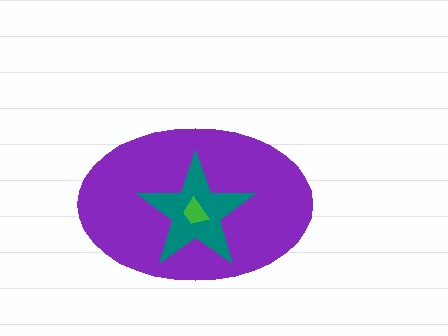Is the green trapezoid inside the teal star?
Yes.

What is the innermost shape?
The green trapezoid.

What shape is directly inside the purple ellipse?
The teal star.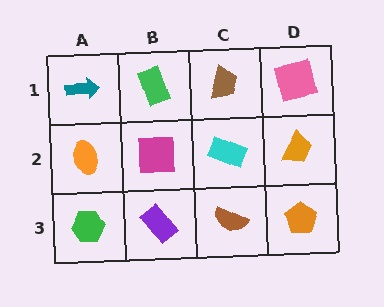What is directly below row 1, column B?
A magenta square.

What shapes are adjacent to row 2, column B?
A green rectangle (row 1, column B), a purple rectangle (row 3, column B), an orange ellipse (row 2, column A), a cyan rectangle (row 2, column C).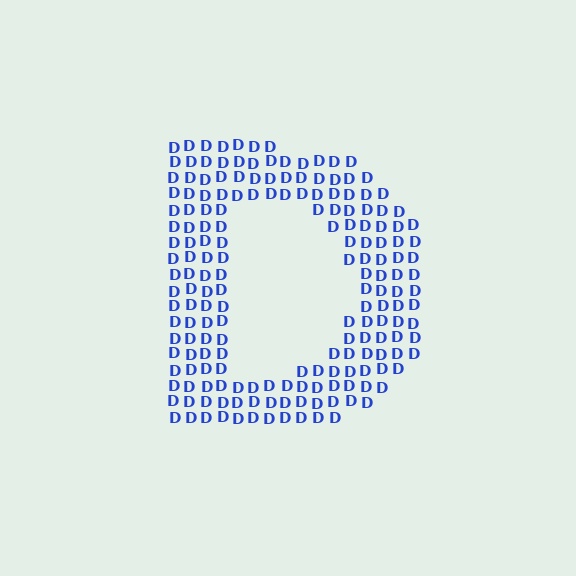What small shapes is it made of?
It is made of small letter D's.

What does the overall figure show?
The overall figure shows the letter D.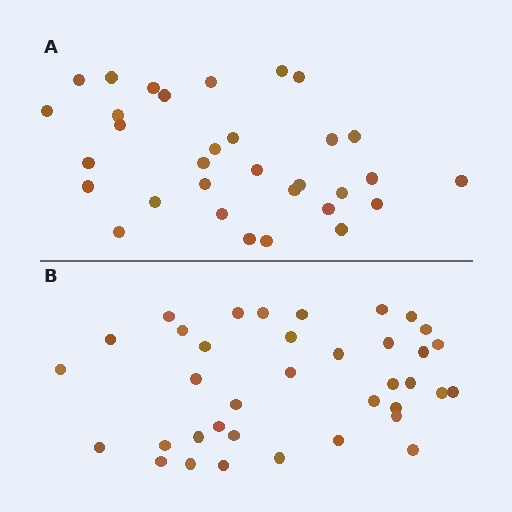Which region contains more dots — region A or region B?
Region B (the bottom region) has more dots.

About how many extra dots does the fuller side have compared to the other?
Region B has about 5 more dots than region A.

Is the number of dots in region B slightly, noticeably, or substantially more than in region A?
Region B has only slightly more — the two regions are fairly close. The ratio is roughly 1.2 to 1.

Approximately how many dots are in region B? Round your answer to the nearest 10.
About 40 dots. (The exact count is 37, which rounds to 40.)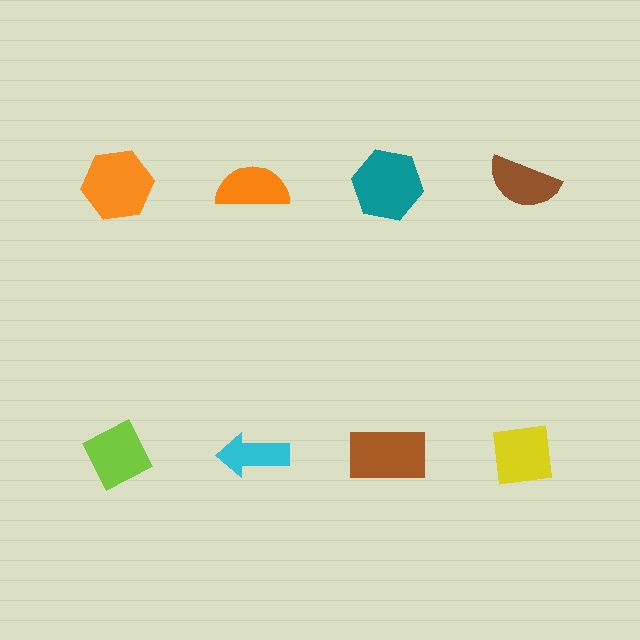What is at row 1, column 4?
A brown semicircle.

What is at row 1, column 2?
An orange semicircle.